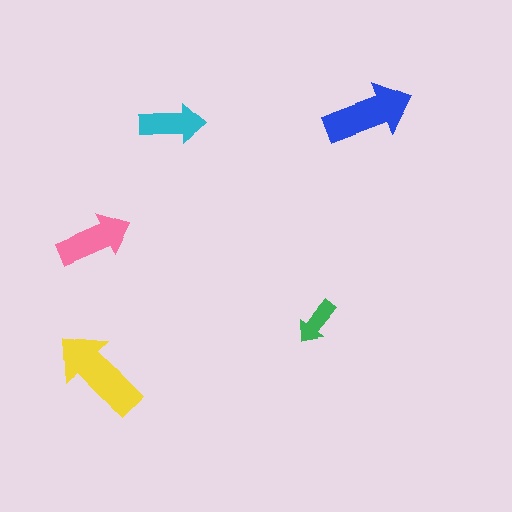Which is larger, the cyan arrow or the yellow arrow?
The yellow one.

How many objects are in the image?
There are 5 objects in the image.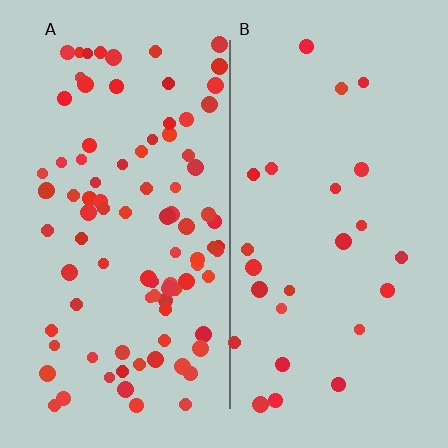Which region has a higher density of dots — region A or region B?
A (the left).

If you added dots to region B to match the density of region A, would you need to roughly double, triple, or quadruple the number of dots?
Approximately quadruple.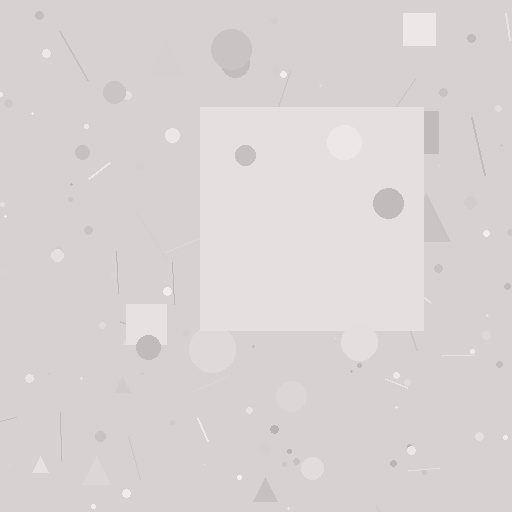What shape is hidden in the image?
A square is hidden in the image.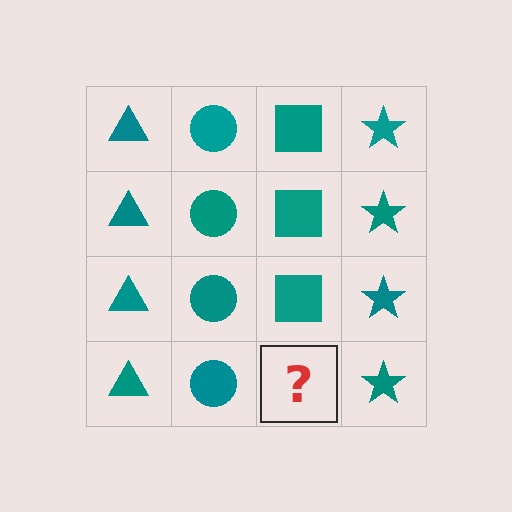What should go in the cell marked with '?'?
The missing cell should contain a teal square.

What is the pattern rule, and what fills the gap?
The rule is that each column has a consistent shape. The gap should be filled with a teal square.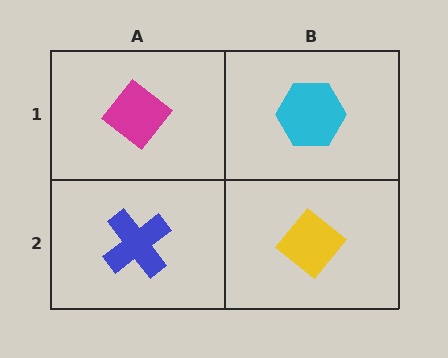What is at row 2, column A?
A blue cross.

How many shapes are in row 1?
2 shapes.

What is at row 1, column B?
A cyan hexagon.